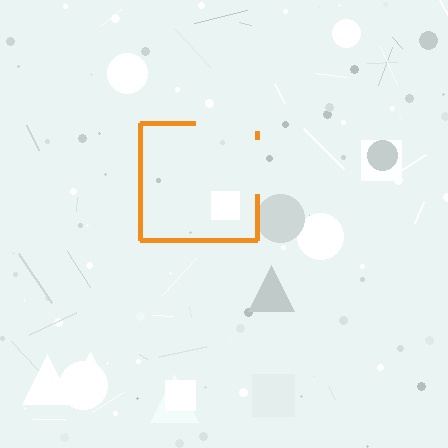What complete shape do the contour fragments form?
The contour fragments form a square.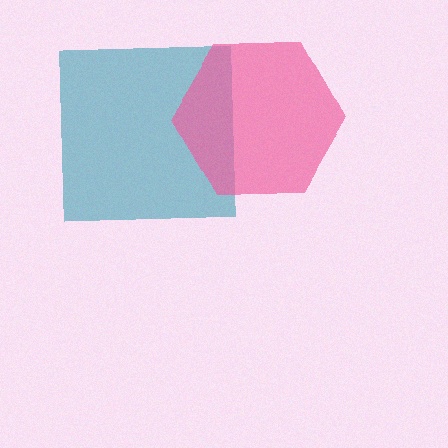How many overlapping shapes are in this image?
There are 2 overlapping shapes in the image.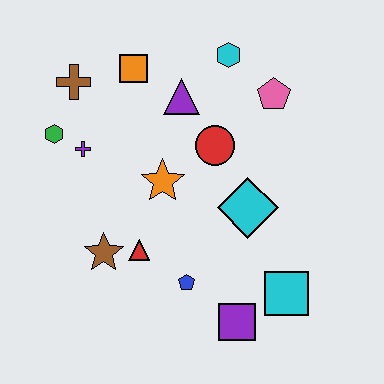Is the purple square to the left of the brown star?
No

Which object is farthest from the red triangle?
The cyan hexagon is farthest from the red triangle.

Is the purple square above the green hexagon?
No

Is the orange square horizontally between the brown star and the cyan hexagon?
Yes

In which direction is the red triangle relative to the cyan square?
The red triangle is to the left of the cyan square.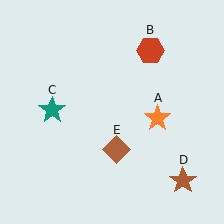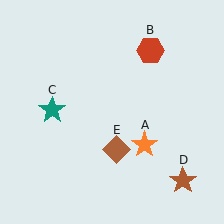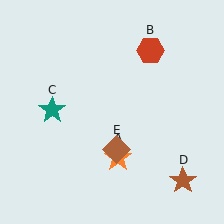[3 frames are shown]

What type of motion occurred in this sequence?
The orange star (object A) rotated clockwise around the center of the scene.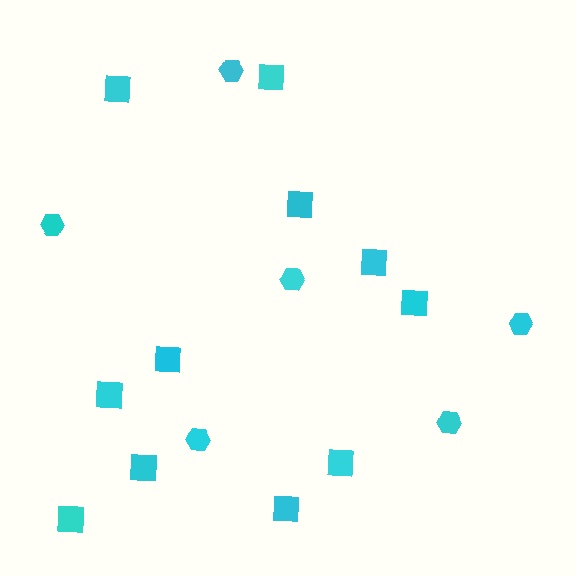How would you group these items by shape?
There are 2 groups: one group of squares (11) and one group of hexagons (6).